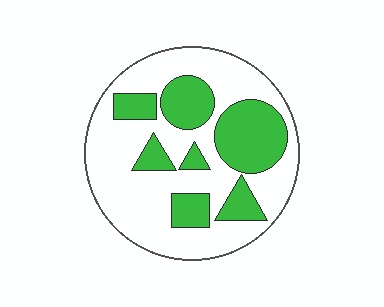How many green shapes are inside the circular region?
7.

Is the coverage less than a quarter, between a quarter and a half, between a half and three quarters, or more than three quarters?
Between a quarter and a half.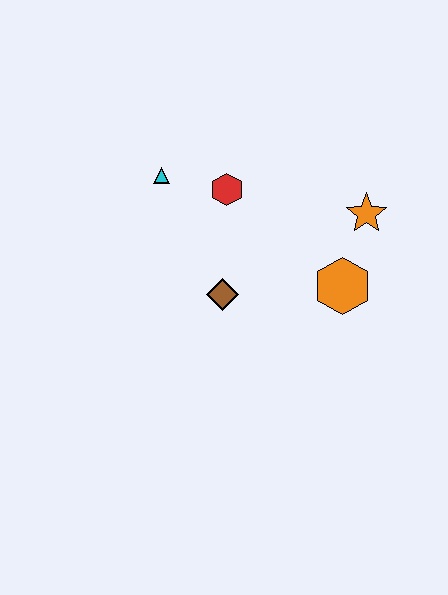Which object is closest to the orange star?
The orange hexagon is closest to the orange star.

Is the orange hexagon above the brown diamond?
Yes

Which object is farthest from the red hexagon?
The orange hexagon is farthest from the red hexagon.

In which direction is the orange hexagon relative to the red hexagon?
The orange hexagon is to the right of the red hexagon.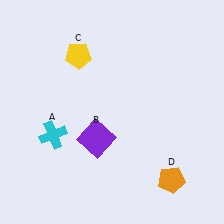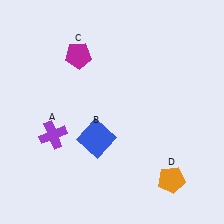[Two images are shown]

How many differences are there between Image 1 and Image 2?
There are 3 differences between the two images.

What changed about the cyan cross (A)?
In Image 1, A is cyan. In Image 2, it changed to purple.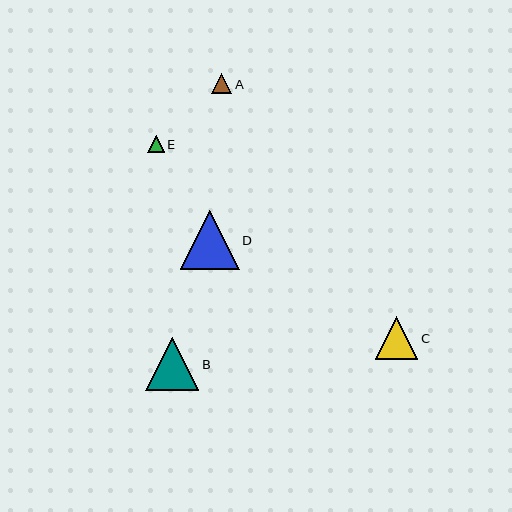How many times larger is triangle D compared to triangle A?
Triangle D is approximately 2.9 times the size of triangle A.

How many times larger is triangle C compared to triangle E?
Triangle C is approximately 2.6 times the size of triangle E.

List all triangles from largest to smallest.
From largest to smallest: D, B, C, A, E.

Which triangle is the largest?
Triangle D is the largest with a size of approximately 58 pixels.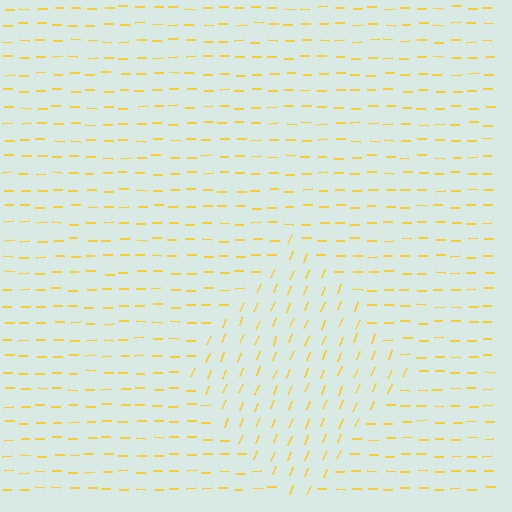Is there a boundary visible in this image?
Yes, there is a texture boundary formed by a change in line orientation.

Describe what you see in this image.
The image is filled with small yellow line segments. A diamond region in the image has lines oriented differently from the surrounding lines, creating a visible texture boundary.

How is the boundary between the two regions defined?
The boundary is defined purely by a change in line orientation (approximately 67 degrees difference). All lines are the same color and thickness.